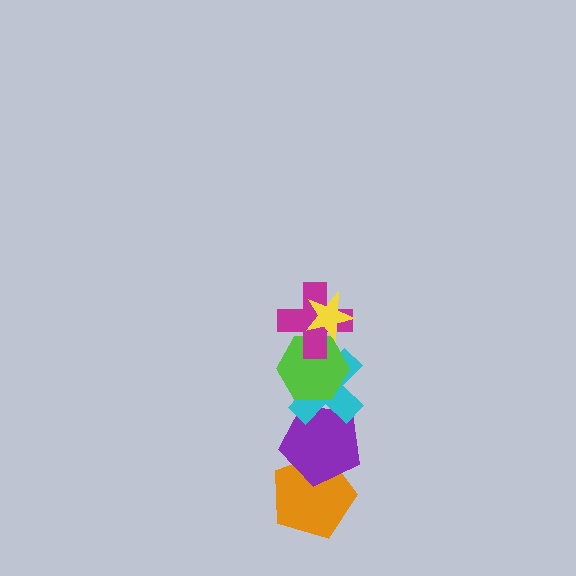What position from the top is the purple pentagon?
The purple pentagon is 5th from the top.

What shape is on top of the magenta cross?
The yellow star is on top of the magenta cross.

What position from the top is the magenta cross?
The magenta cross is 2nd from the top.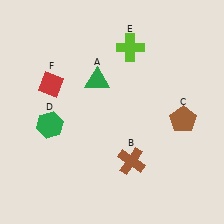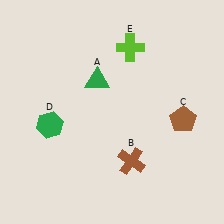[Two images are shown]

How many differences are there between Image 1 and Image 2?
There is 1 difference between the two images.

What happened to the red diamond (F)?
The red diamond (F) was removed in Image 2. It was in the top-left area of Image 1.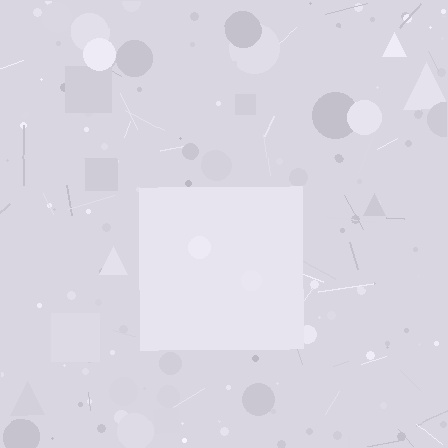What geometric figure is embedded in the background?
A square is embedded in the background.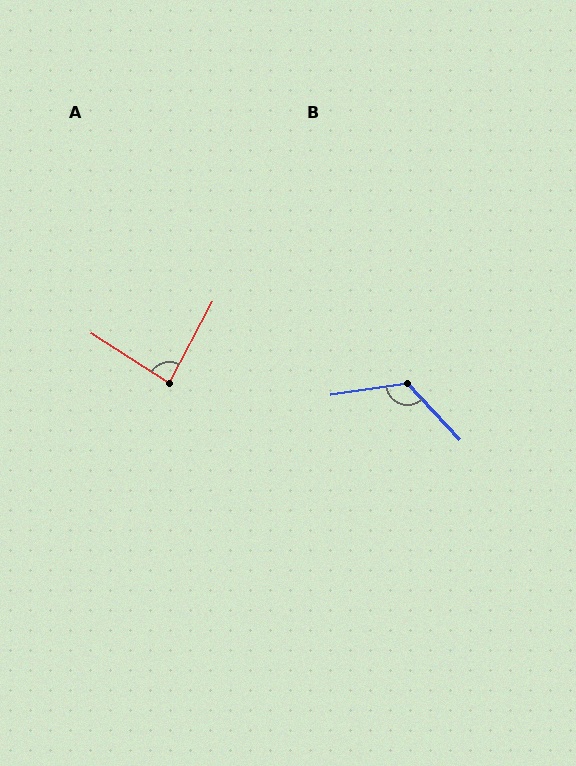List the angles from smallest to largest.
A (86°), B (124°).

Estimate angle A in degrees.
Approximately 86 degrees.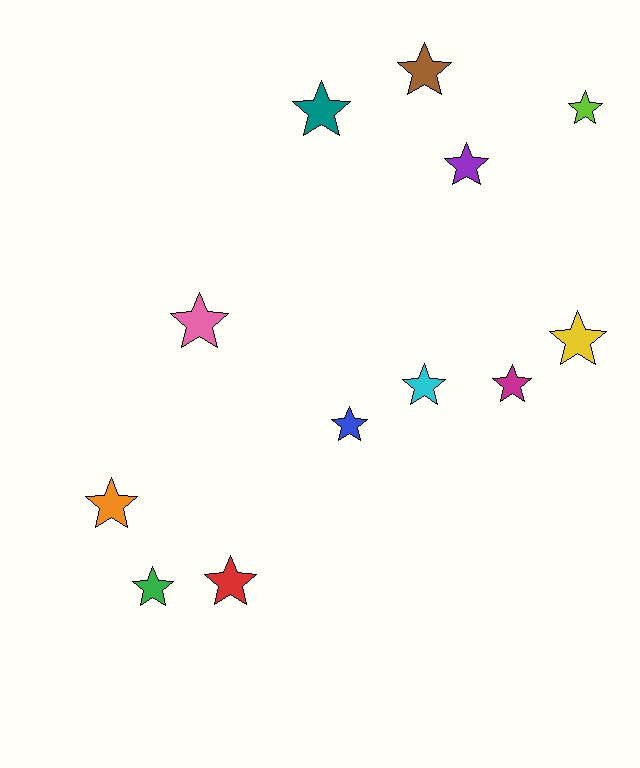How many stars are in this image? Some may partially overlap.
There are 12 stars.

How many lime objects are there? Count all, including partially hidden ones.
There is 1 lime object.